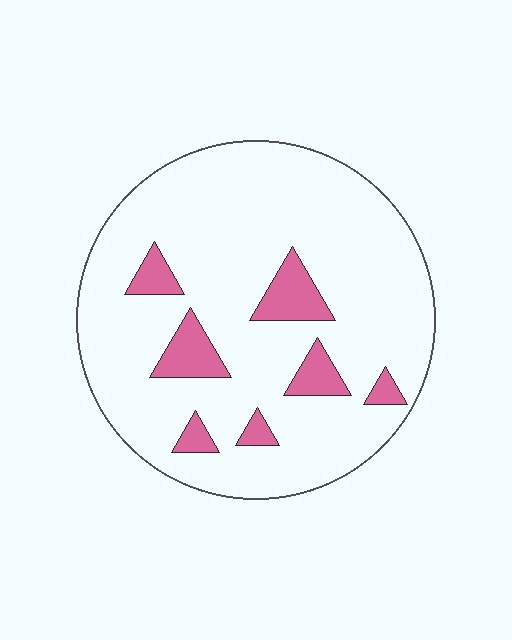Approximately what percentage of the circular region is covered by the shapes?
Approximately 15%.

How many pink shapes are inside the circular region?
7.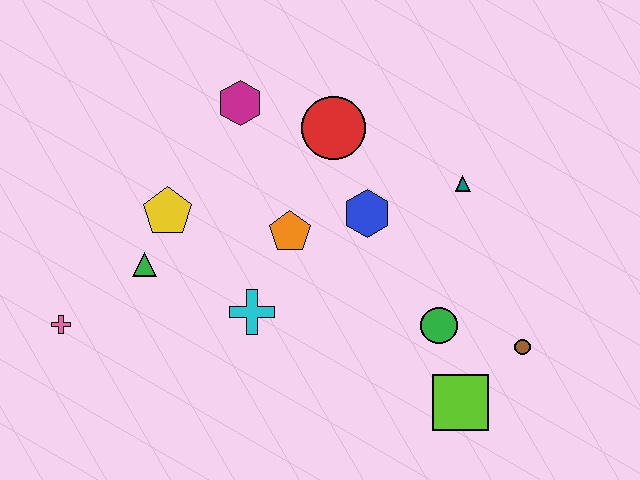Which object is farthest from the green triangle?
The brown circle is farthest from the green triangle.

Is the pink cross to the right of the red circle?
No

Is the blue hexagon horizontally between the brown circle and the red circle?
Yes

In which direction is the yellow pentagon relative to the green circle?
The yellow pentagon is to the left of the green circle.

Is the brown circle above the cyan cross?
No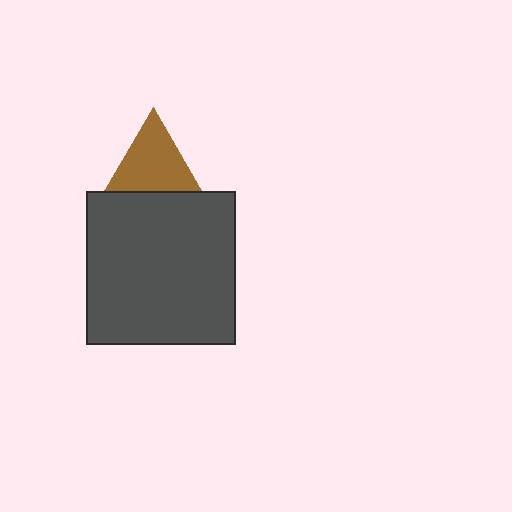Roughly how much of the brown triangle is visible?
About half of it is visible (roughly 63%).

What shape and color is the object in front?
The object in front is a dark gray rectangle.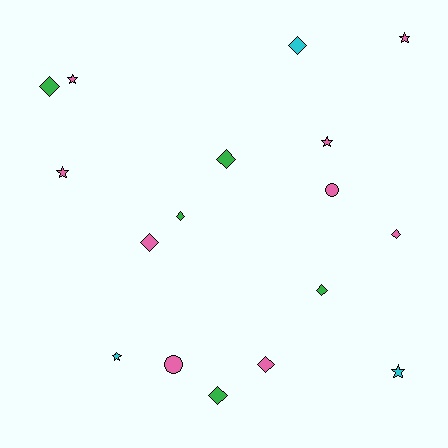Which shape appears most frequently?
Diamond, with 9 objects.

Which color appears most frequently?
Pink, with 9 objects.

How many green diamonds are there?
There are 5 green diamonds.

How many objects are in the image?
There are 17 objects.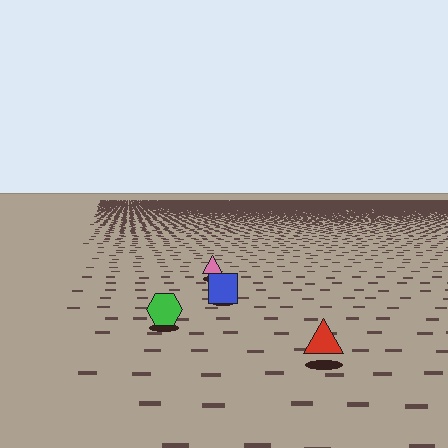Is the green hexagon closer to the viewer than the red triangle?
No. The red triangle is closer — you can tell from the texture gradient: the ground texture is coarser near it.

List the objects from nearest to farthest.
From nearest to farthest: the red triangle, the green hexagon, the blue square, the pink triangle.